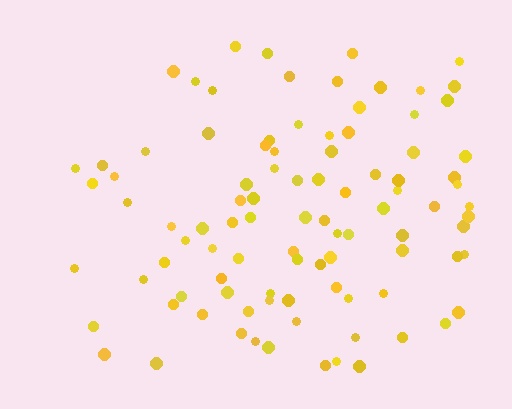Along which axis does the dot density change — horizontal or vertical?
Horizontal.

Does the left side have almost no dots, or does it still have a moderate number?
Still a moderate number, just noticeably fewer than the right.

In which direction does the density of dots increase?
From left to right, with the right side densest.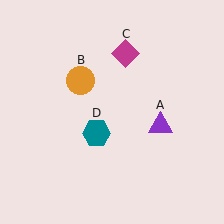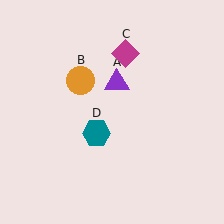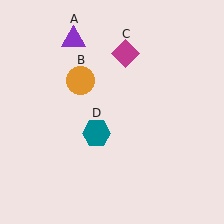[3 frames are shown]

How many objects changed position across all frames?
1 object changed position: purple triangle (object A).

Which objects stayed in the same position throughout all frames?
Orange circle (object B) and magenta diamond (object C) and teal hexagon (object D) remained stationary.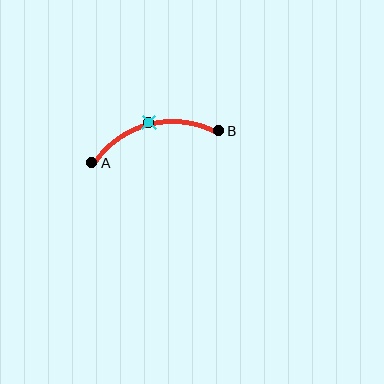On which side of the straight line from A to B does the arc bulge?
The arc bulges above the straight line connecting A and B.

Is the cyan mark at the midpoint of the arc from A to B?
Yes. The cyan mark lies on the arc at equal arc-length from both A and B — it is the arc midpoint.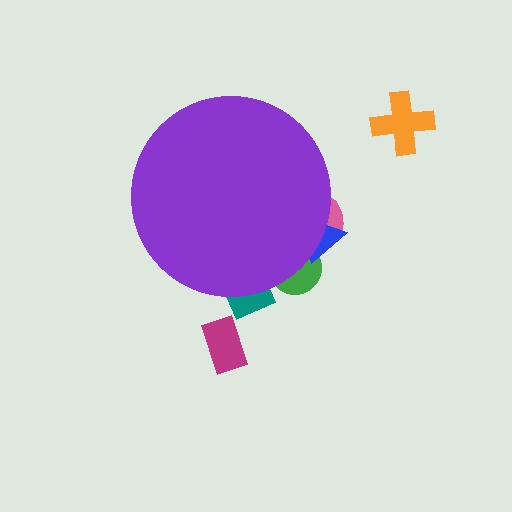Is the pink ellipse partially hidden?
Yes, the pink ellipse is partially hidden behind the purple circle.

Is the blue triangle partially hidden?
Yes, the blue triangle is partially hidden behind the purple circle.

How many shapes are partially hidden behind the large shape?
4 shapes are partially hidden.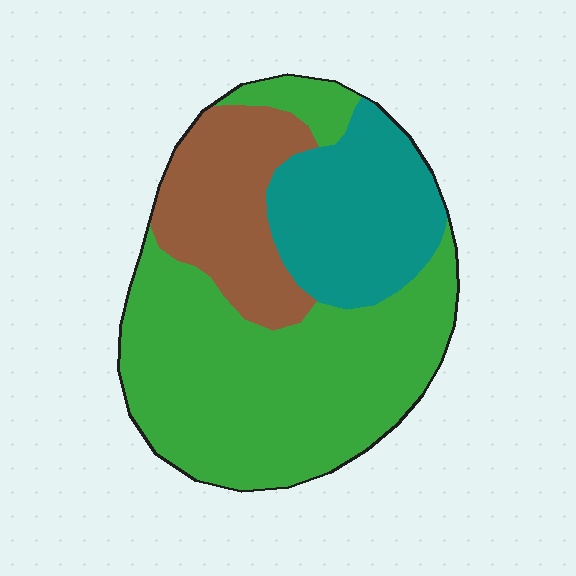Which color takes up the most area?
Green, at roughly 55%.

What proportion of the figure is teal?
Teal takes up about one quarter (1/4) of the figure.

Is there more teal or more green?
Green.